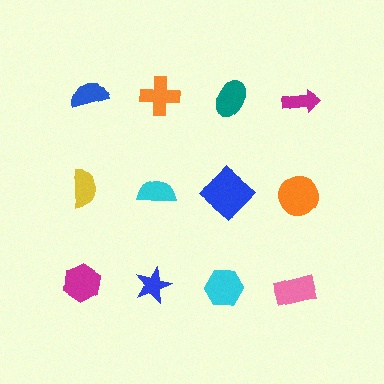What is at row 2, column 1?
A yellow semicircle.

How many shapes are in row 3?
4 shapes.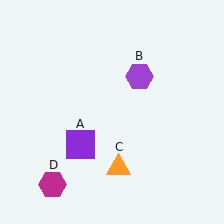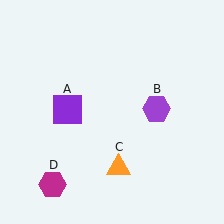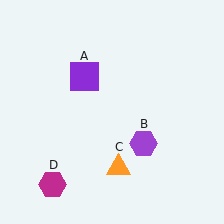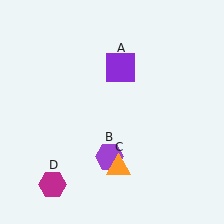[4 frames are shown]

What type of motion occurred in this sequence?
The purple square (object A), purple hexagon (object B) rotated clockwise around the center of the scene.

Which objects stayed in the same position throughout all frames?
Orange triangle (object C) and magenta hexagon (object D) remained stationary.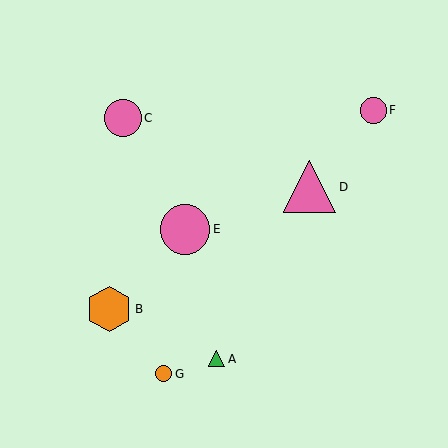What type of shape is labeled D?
Shape D is a pink triangle.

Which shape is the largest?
The pink triangle (labeled D) is the largest.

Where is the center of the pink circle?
The center of the pink circle is at (373, 110).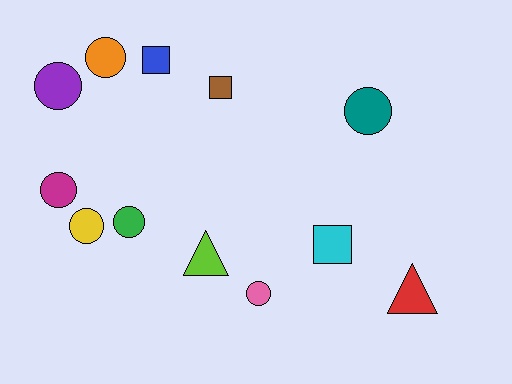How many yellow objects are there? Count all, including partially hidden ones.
There is 1 yellow object.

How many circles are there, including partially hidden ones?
There are 7 circles.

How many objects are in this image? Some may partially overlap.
There are 12 objects.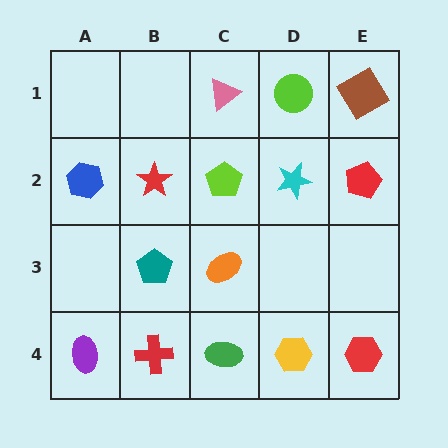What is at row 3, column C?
An orange ellipse.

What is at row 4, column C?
A green ellipse.